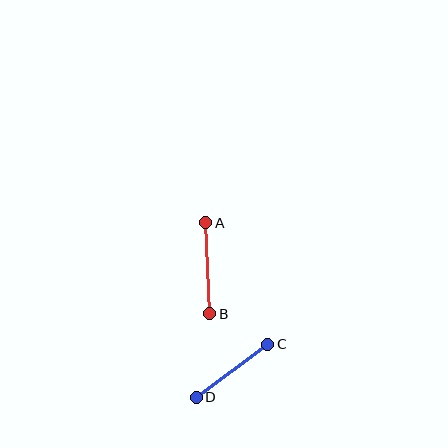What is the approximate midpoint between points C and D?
The midpoint is at approximately (232, 371) pixels.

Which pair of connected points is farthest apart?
Points A and B are farthest apart.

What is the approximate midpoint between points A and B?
The midpoint is at approximately (208, 268) pixels.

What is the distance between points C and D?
The distance is approximately 89 pixels.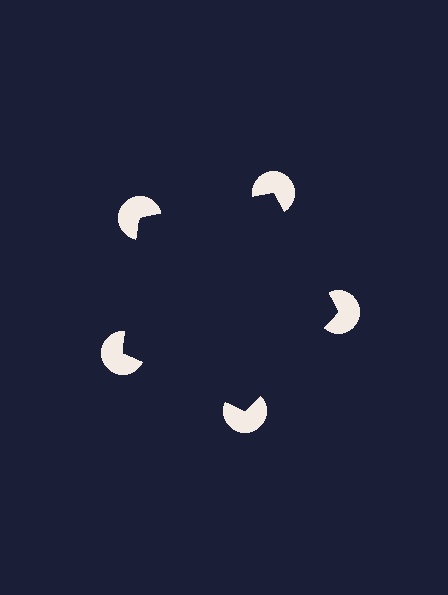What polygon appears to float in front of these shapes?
An illusory pentagon — its edges are inferred from the aligned wedge cuts in the pac-man discs, not physically drawn.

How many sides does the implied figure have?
5 sides.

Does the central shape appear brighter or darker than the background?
It typically appears slightly darker than the background, even though no actual brightness change is drawn.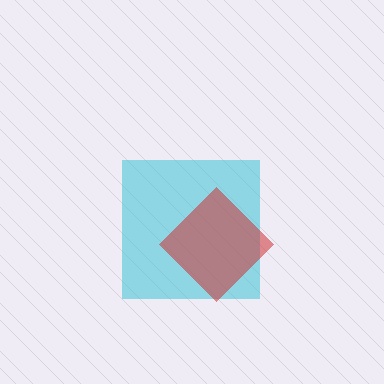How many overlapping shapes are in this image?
There are 2 overlapping shapes in the image.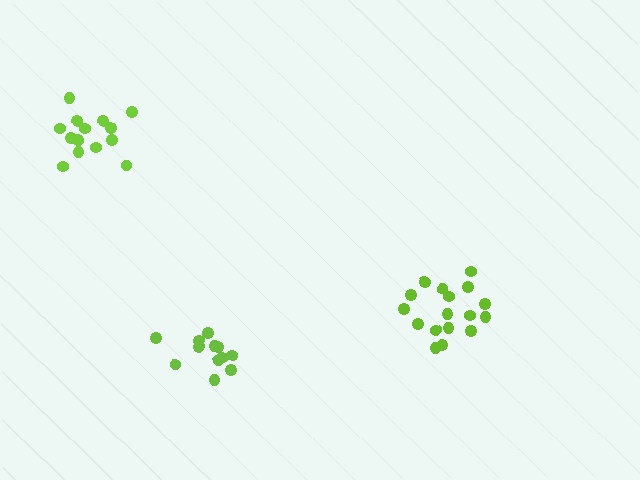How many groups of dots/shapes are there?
There are 3 groups.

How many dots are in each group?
Group 1: 15 dots, Group 2: 17 dots, Group 3: 12 dots (44 total).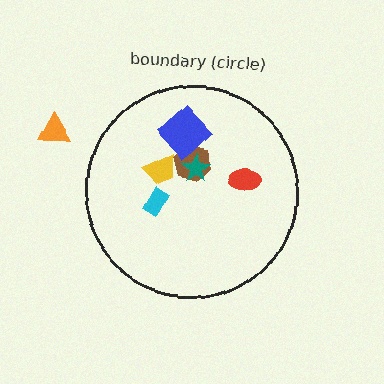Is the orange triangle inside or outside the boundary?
Outside.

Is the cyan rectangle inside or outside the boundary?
Inside.